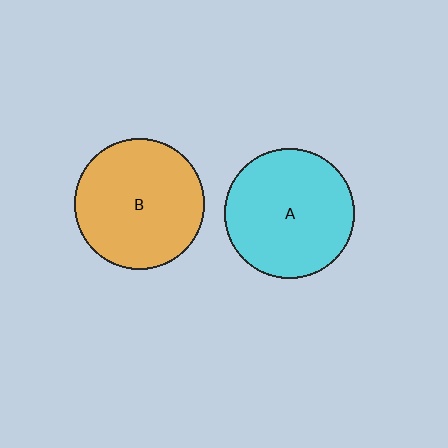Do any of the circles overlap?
No, none of the circles overlap.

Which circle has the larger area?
Circle B (orange).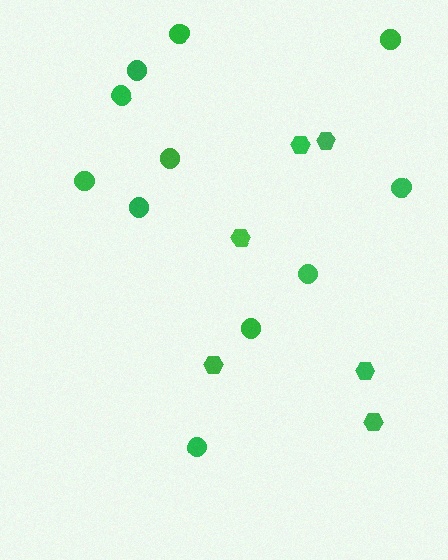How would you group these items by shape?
There are 2 groups: one group of hexagons (6) and one group of circles (11).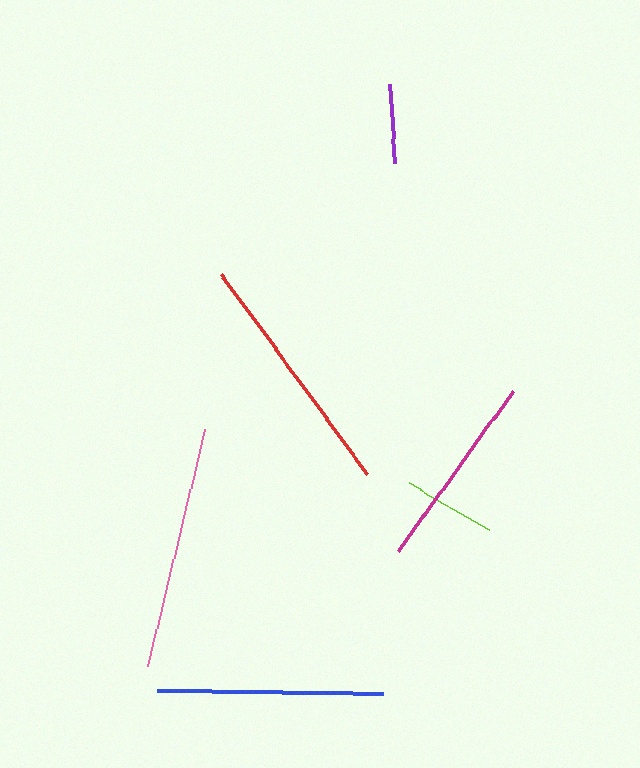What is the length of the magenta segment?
The magenta segment is approximately 198 pixels long.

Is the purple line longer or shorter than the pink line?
The pink line is longer than the purple line.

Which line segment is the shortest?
The purple line is the shortest at approximately 79 pixels.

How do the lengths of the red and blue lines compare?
The red and blue lines are approximately the same length.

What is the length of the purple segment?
The purple segment is approximately 79 pixels long.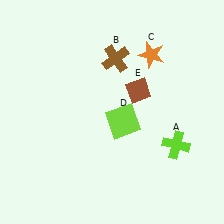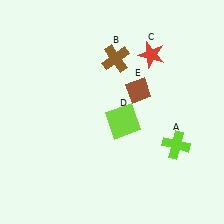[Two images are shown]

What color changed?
The star (C) changed from orange in Image 1 to red in Image 2.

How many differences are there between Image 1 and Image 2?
There is 1 difference between the two images.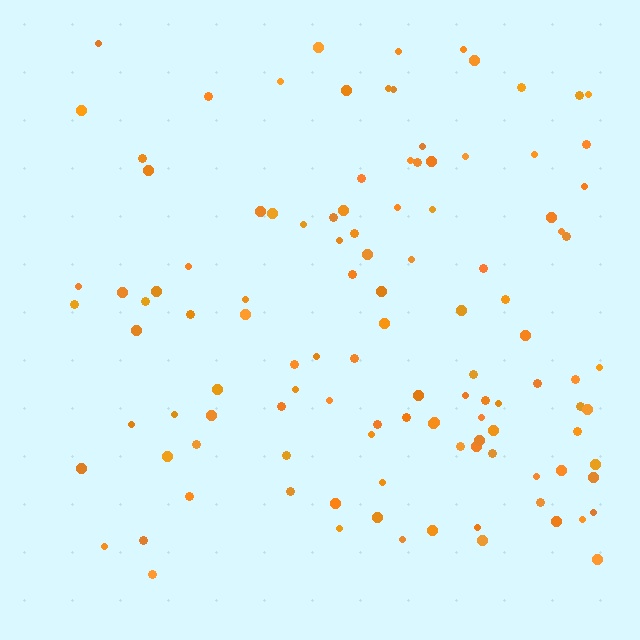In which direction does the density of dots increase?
From left to right, with the right side densest.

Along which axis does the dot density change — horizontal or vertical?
Horizontal.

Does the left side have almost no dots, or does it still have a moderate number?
Still a moderate number, just noticeably fewer than the right.